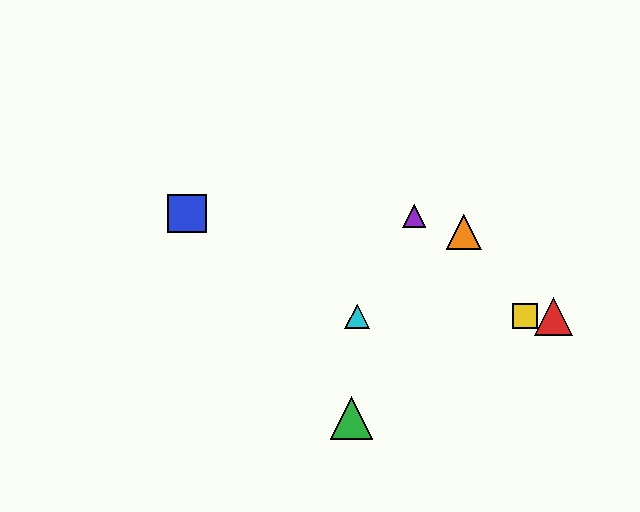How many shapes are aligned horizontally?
3 shapes (the red triangle, the yellow square, the cyan triangle) are aligned horizontally.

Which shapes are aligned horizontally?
The red triangle, the yellow square, the cyan triangle are aligned horizontally.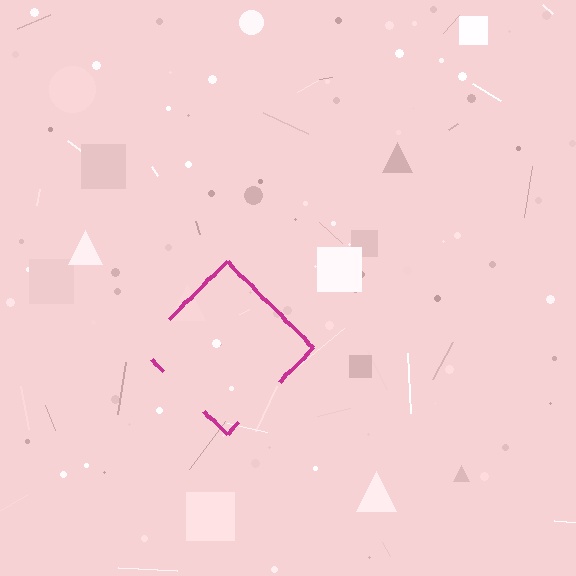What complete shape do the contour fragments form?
The contour fragments form a diamond.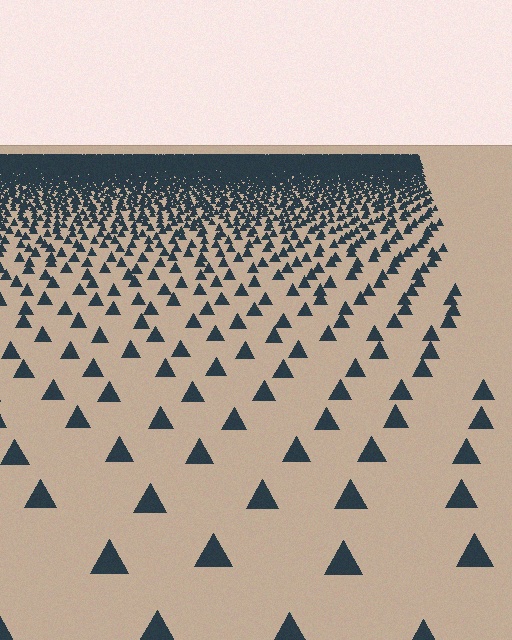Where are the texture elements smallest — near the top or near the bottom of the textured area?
Near the top.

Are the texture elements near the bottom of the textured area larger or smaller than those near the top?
Larger. Near the bottom, elements are closer to the viewer and appear at a bigger on-screen size.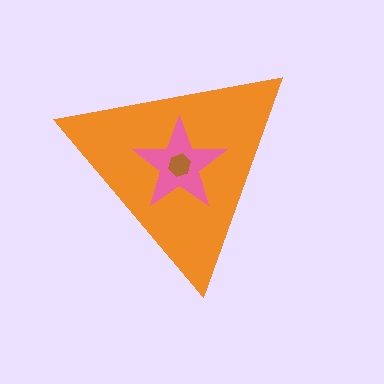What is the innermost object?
The brown hexagon.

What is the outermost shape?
The orange triangle.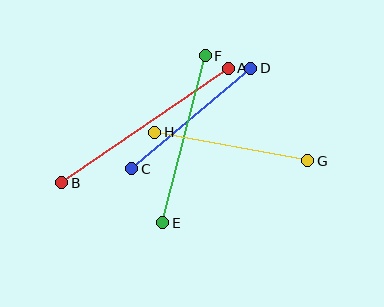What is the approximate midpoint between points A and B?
The midpoint is at approximately (145, 125) pixels.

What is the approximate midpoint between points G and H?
The midpoint is at approximately (231, 146) pixels.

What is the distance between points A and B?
The distance is approximately 202 pixels.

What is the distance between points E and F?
The distance is approximately 172 pixels.